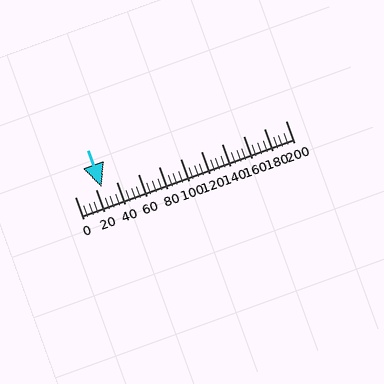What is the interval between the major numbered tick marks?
The major tick marks are spaced 20 units apart.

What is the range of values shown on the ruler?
The ruler shows values from 0 to 200.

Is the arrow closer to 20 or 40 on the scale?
The arrow is closer to 20.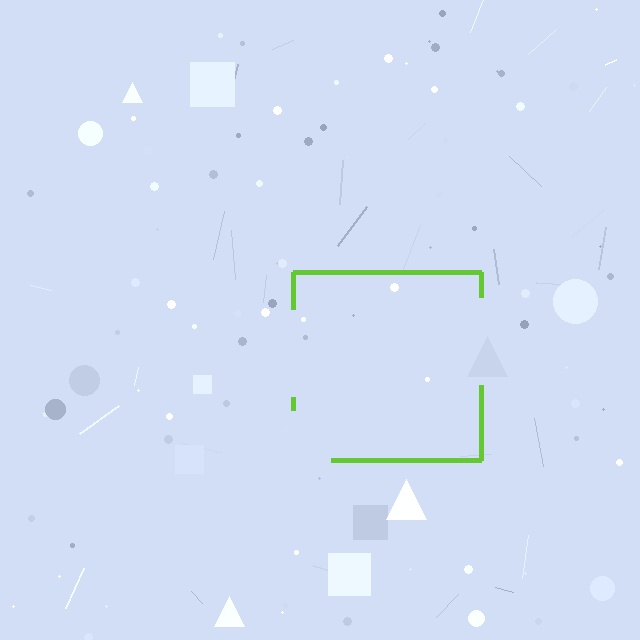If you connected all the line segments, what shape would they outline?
They would outline a square.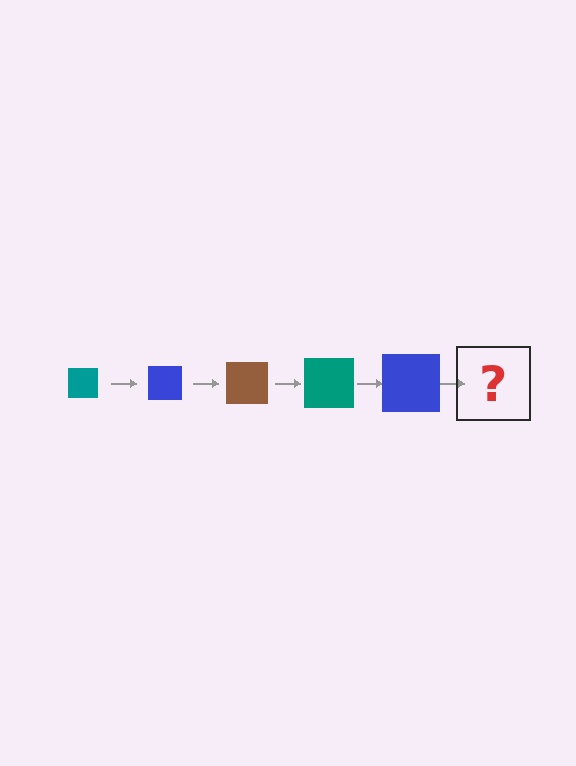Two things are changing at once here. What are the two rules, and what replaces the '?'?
The two rules are that the square grows larger each step and the color cycles through teal, blue, and brown. The '?' should be a brown square, larger than the previous one.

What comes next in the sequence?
The next element should be a brown square, larger than the previous one.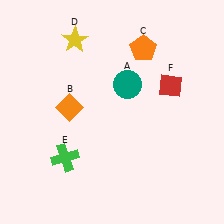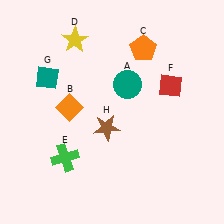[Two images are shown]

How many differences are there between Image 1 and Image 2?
There are 2 differences between the two images.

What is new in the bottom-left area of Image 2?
A brown star (H) was added in the bottom-left area of Image 2.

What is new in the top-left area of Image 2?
A teal diamond (G) was added in the top-left area of Image 2.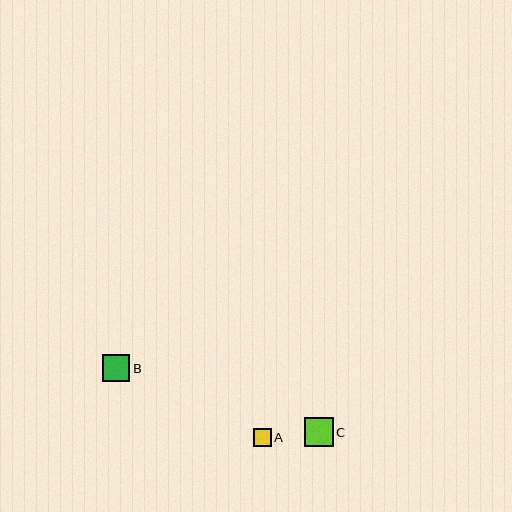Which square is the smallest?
Square A is the smallest with a size of approximately 18 pixels.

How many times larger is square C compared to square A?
Square C is approximately 1.6 times the size of square A.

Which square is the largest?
Square C is the largest with a size of approximately 28 pixels.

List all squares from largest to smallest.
From largest to smallest: C, B, A.